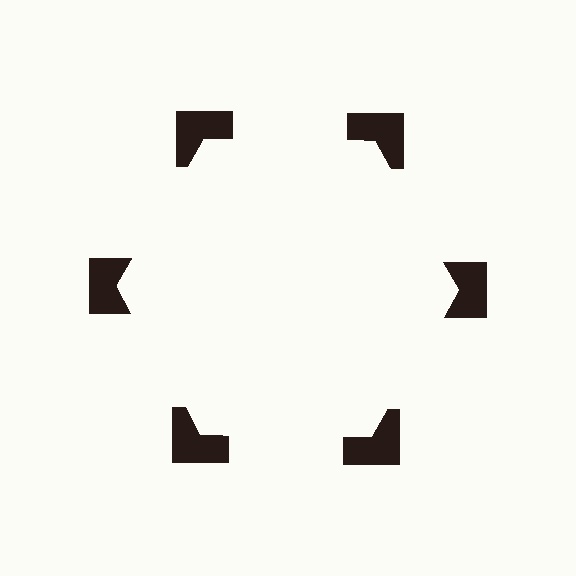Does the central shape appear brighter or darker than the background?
It typically appears slightly brighter than the background, even though no actual brightness change is drawn.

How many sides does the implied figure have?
6 sides.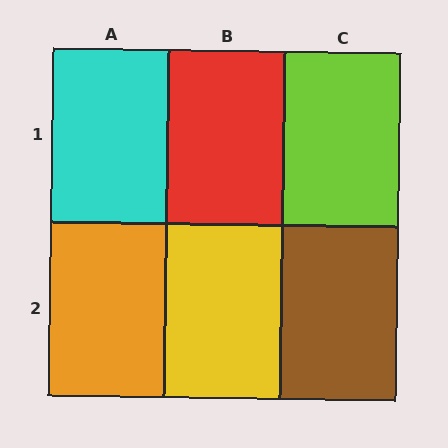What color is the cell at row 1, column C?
Lime.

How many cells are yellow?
1 cell is yellow.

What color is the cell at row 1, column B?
Red.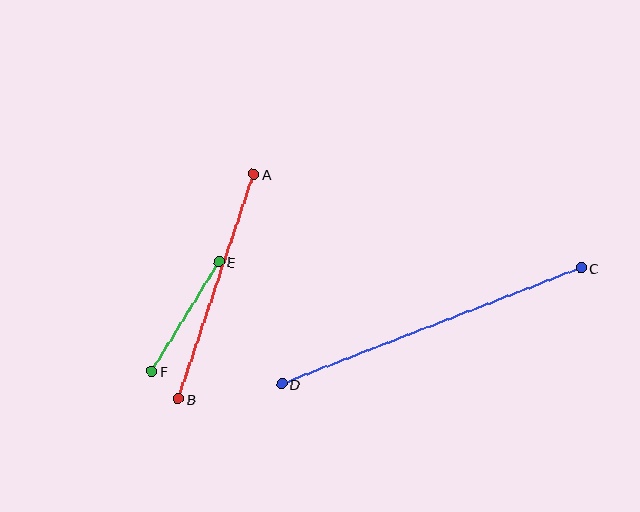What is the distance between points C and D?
The distance is approximately 321 pixels.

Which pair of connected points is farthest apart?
Points C and D are farthest apart.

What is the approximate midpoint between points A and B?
The midpoint is at approximately (216, 287) pixels.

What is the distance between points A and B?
The distance is approximately 237 pixels.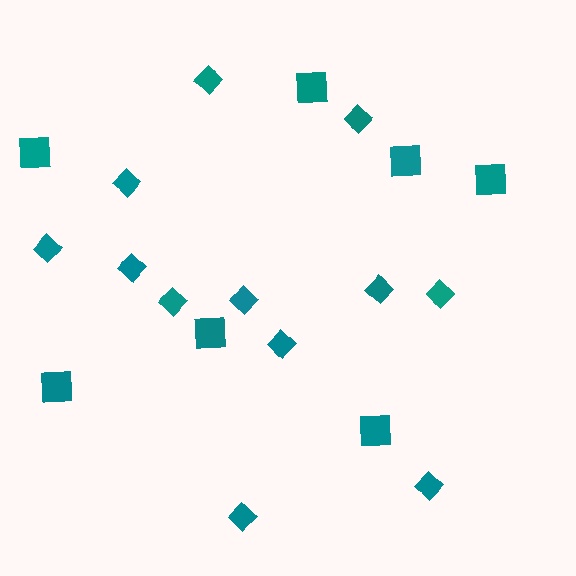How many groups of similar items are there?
There are 2 groups: one group of squares (7) and one group of diamonds (12).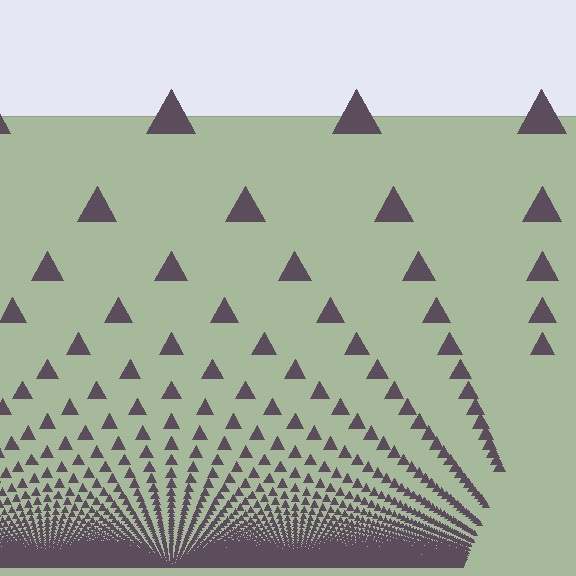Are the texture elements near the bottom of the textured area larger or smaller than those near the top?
Smaller. The gradient is inverted — elements near the bottom are smaller and denser.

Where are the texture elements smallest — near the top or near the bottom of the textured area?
Near the bottom.